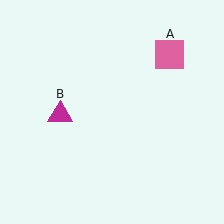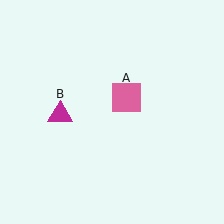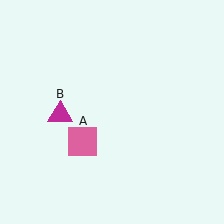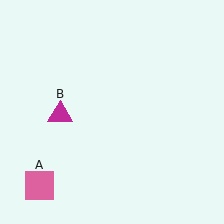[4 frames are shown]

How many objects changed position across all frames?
1 object changed position: pink square (object A).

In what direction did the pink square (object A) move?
The pink square (object A) moved down and to the left.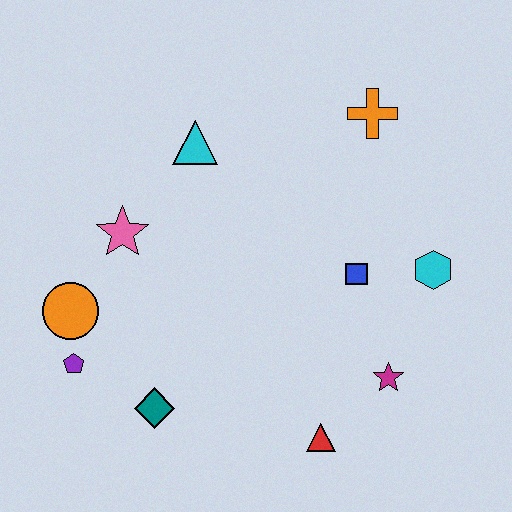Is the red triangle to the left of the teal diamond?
No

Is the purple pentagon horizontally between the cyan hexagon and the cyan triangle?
No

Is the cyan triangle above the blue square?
Yes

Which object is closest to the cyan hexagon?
The blue square is closest to the cyan hexagon.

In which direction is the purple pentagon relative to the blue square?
The purple pentagon is to the left of the blue square.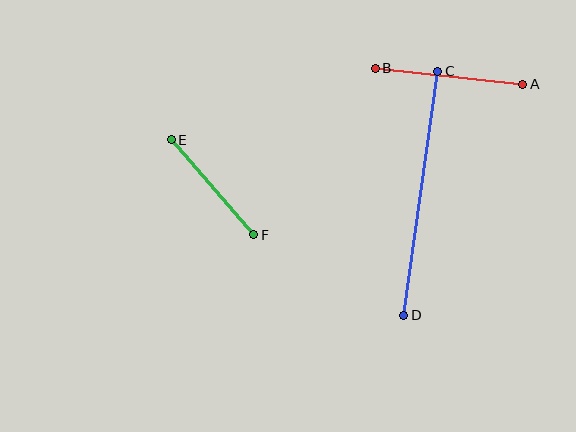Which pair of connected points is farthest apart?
Points C and D are farthest apart.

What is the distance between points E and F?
The distance is approximately 126 pixels.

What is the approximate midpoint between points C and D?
The midpoint is at approximately (421, 193) pixels.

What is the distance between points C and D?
The distance is approximately 247 pixels.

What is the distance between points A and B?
The distance is approximately 148 pixels.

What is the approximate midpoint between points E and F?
The midpoint is at approximately (212, 187) pixels.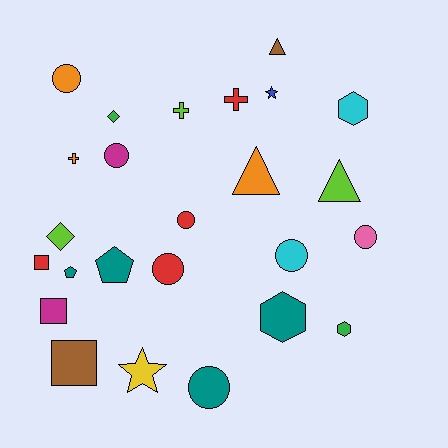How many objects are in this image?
There are 25 objects.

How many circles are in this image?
There are 7 circles.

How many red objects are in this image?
There are 4 red objects.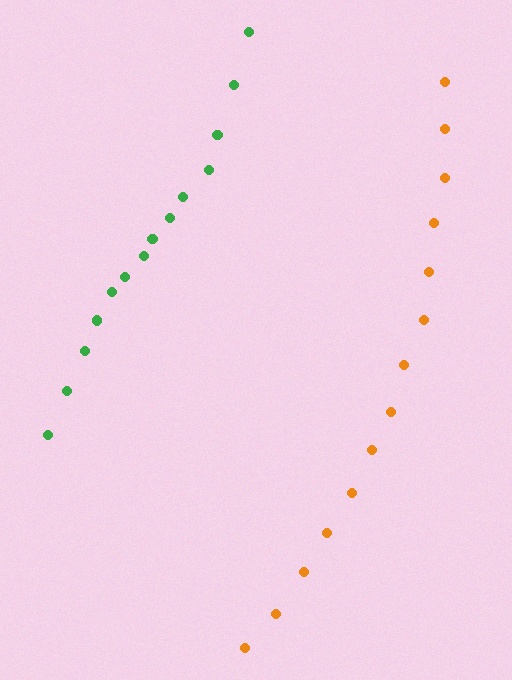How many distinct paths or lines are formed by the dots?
There are 2 distinct paths.